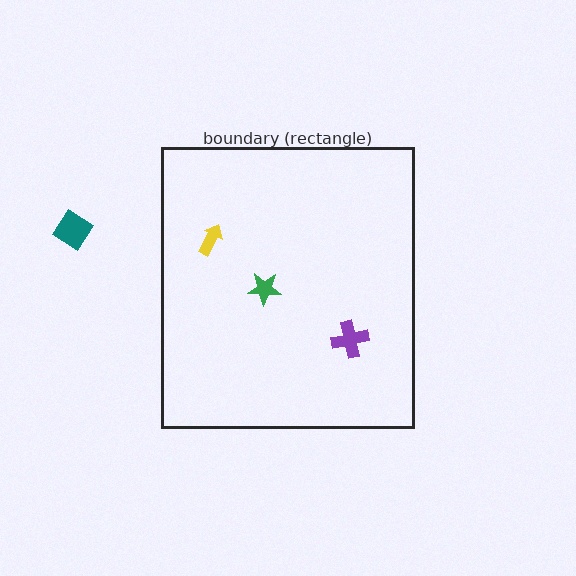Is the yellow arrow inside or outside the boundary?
Inside.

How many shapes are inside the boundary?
3 inside, 1 outside.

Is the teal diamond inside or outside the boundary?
Outside.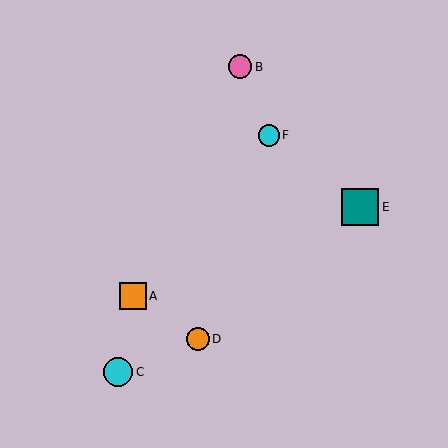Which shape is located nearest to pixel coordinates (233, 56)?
The pink circle (labeled B) at (240, 67) is nearest to that location.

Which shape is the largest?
The teal square (labeled E) is the largest.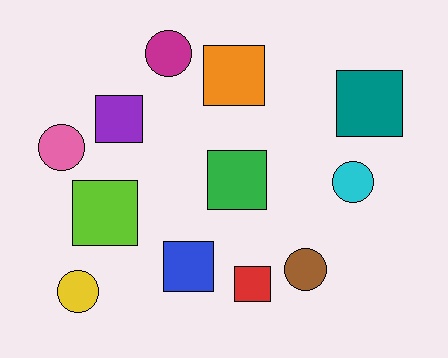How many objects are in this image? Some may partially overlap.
There are 12 objects.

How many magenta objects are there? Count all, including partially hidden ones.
There is 1 magenta object.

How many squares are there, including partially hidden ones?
There are 7 squares.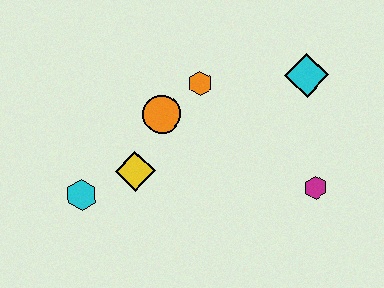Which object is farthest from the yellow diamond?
The cyan diamond is farthest from the yellow diamond.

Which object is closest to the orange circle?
The orange hexagon is closest to the orange circle.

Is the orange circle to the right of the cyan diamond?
No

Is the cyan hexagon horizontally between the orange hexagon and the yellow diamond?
No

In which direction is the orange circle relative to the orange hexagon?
The orange circle is to the left of the orange hexagon.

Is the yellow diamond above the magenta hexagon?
Yes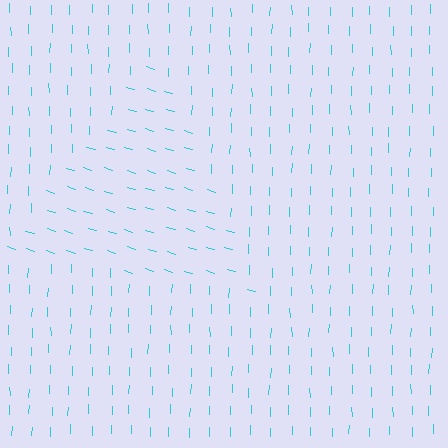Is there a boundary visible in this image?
Yes, there is a texture boundary formed by a change in line orientation.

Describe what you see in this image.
The image is filled with small cyan line segments. A triangle region in the image has lines oriented differently from the surrounding lines, creating a visible texture boundary.